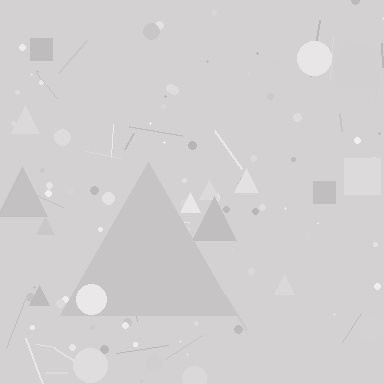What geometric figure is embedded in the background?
A triangle is embedded in the background.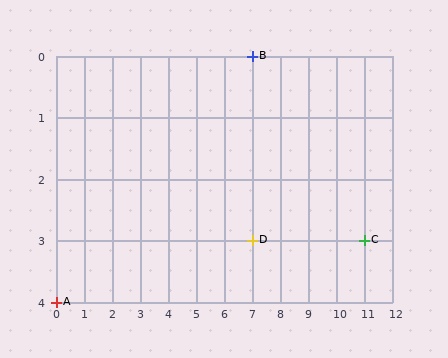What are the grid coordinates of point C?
Point C is at grid coordinates (11, 3).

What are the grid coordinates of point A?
Point A is at grid coordinates (0, 4).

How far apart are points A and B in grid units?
Points A and B are 7 columns and 4 rows apart (about 8.1 grid units diagonally).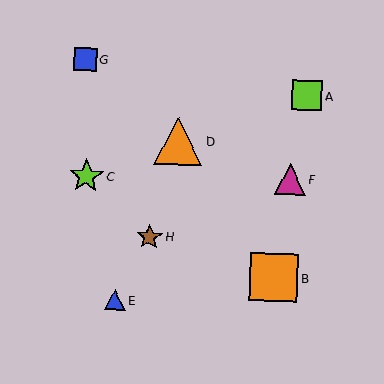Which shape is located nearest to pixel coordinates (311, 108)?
The lime square (labeled A) at (307, 96) is nearest to that location.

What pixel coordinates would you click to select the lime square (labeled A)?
Click at (307, 96) to select the lime square A.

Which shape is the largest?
The orange square (labeled B) is the largest.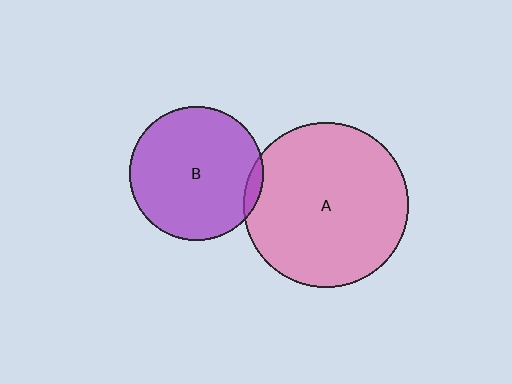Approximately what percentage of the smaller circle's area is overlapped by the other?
Approximately 5%.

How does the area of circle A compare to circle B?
Approximately 1.5 times.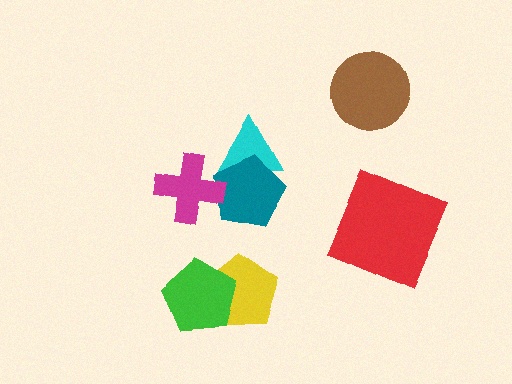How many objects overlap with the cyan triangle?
1 object overlaps with the cyan triangle.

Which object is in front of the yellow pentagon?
The green pentagon is in front of the yellow pentagon.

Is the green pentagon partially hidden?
No, no other shape covers it.